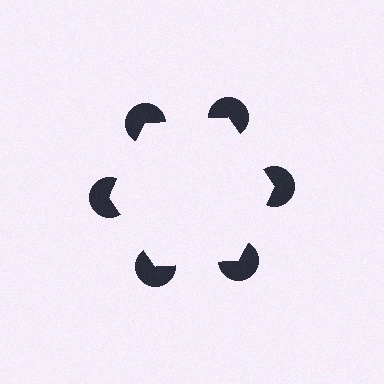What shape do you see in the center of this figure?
An illusory hexagon — its edges are inferred from the aligned wedge cuts in the pac-man discs, not physically drawn.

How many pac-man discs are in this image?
There are 6 — one at each vertex of the illusory hexagon.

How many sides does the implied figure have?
6 sides.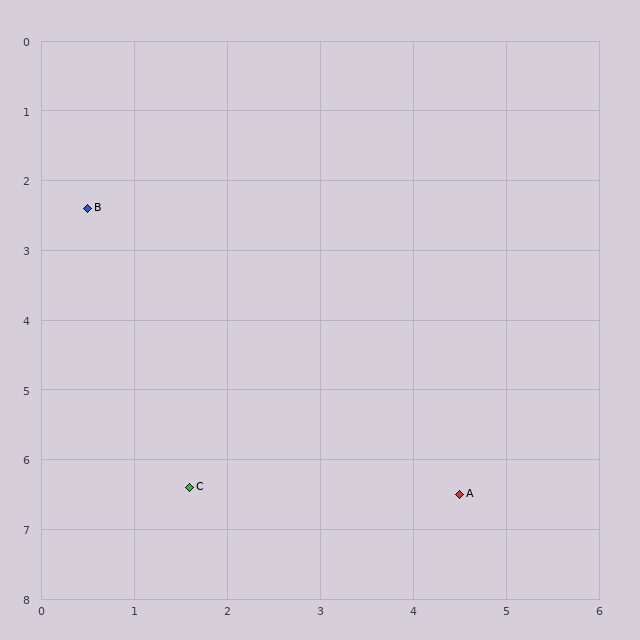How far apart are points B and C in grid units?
Points B and C are about 4.1 grid units apart.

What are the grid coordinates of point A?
Point A is at approximately (4.5, 6.5).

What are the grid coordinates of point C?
Point C is at approximately (1.6, 6.4).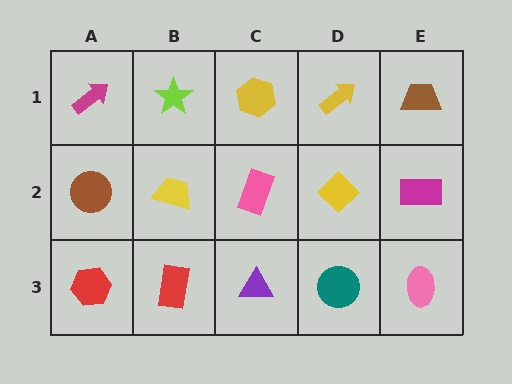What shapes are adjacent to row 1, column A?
A brown circle (row 2, column A), a lime star (row 1, column B).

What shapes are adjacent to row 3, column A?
A brown circle (row 2, column A), a red rectangle (row 3, column B).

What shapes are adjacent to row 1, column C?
A pink rectangle (row 2, column C), a lime star (row 1, column B), a yellow arrow (row 1, column D).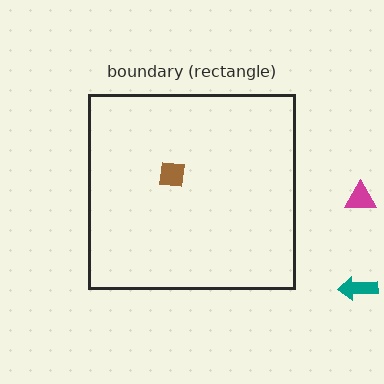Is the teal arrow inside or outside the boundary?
Outside.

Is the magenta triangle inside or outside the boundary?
Outside.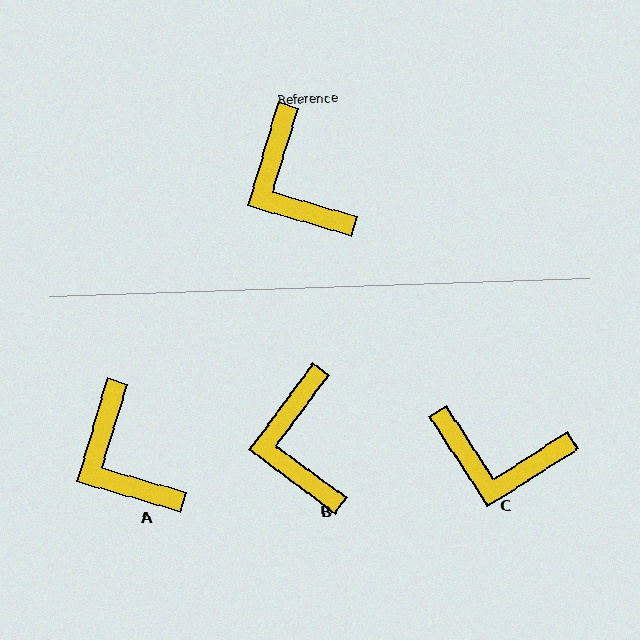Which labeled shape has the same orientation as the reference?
A.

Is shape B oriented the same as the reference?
No, it is off by about 20 degrees.